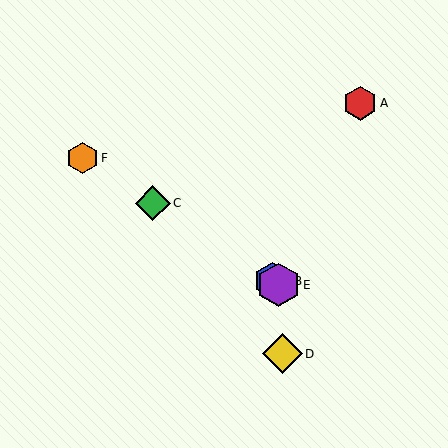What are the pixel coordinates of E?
Object E is at (279, 285).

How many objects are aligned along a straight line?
4 objects (B, C, E, F) are aligned along a straight line.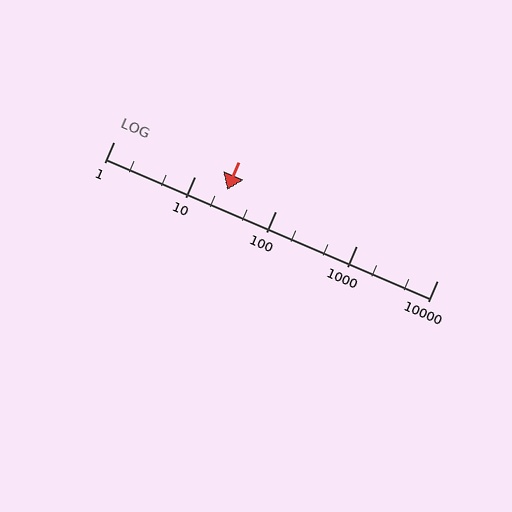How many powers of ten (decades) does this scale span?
The scale spans 4 decades, from 1 to 10000.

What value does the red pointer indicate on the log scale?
The pointer indicates approximately 25.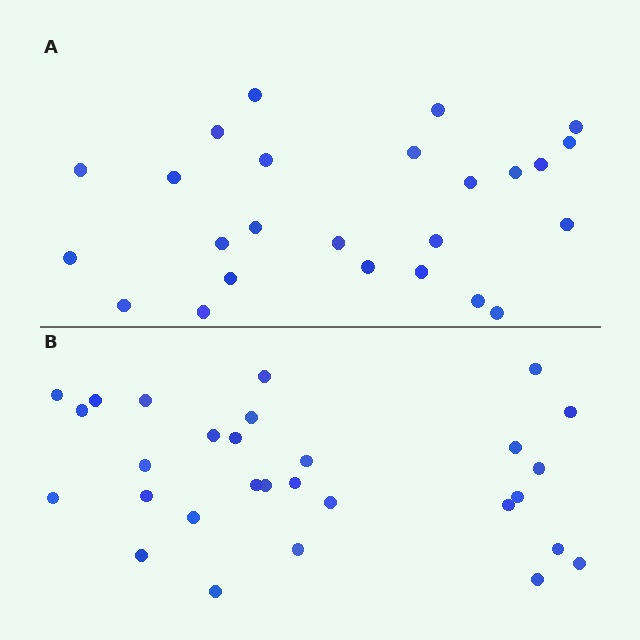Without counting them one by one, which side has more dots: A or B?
Region B (the bottom region) has more dots.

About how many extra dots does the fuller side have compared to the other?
Region B has about 4 more dots than region A.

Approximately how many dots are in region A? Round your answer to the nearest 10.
About 20 dots. (The exact count is 25, which rounds to 20.)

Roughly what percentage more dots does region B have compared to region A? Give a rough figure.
About 15% more.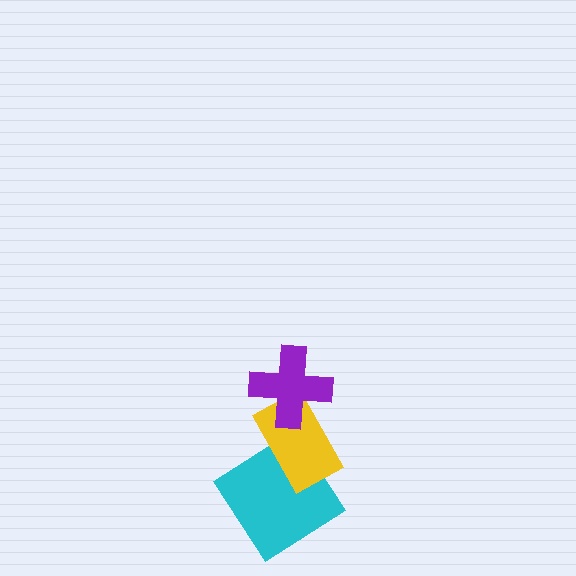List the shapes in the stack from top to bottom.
From top to bottom: the purple cross, the yellow rectangle, the cyan diamond.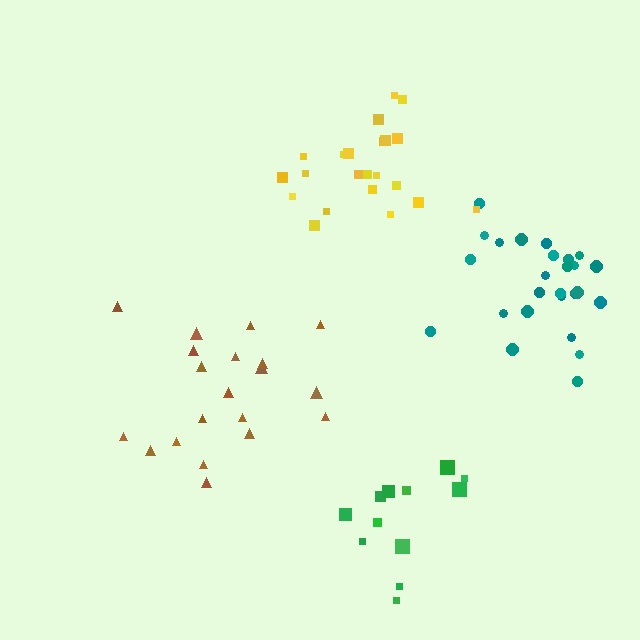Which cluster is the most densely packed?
Yellow.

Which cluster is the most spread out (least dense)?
Green.